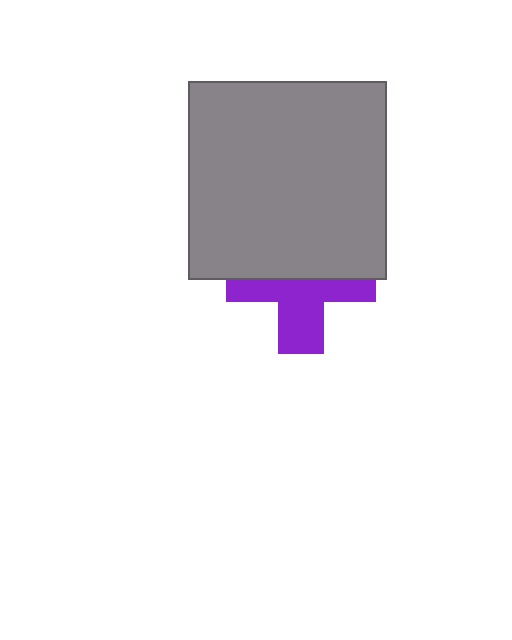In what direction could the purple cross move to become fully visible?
The purple cross could move down. That would shift it out from behind the gray square entirely.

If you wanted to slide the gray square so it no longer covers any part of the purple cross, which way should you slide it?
Slide it up — that is the most direct way to separate the two shapes.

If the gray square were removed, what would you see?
You would see the complete purple cross.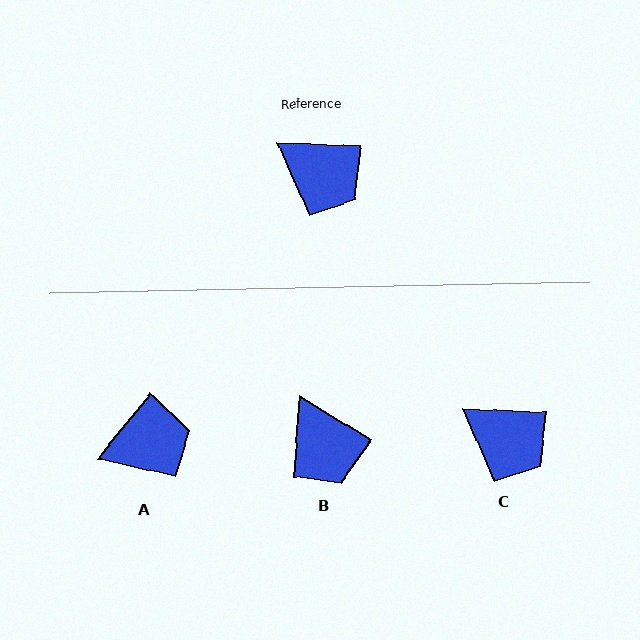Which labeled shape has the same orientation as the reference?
C.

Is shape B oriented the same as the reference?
No, it is off by about 28 degrees.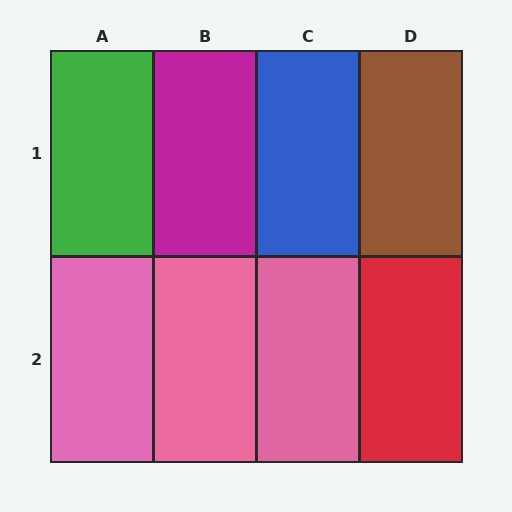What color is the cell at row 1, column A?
Green.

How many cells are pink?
3 cells are pink.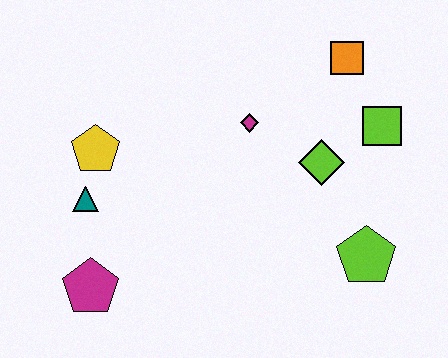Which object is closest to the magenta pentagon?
The teal triangle is closest to the magenta pentagon.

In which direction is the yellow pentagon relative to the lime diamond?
The yellow pentagon is to the left of the lime diamond.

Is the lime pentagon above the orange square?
No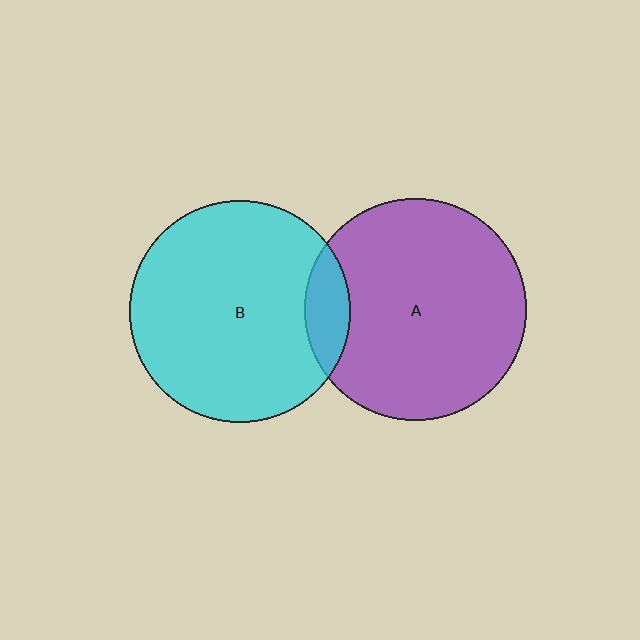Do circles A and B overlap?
Yes.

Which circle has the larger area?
Circle A (purple).